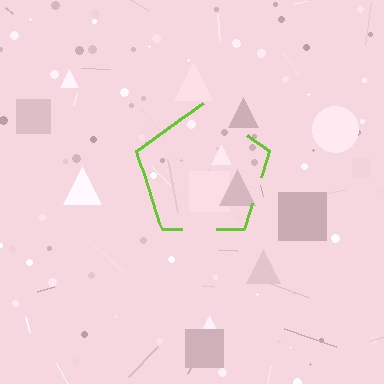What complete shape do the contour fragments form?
The contour fragments form a pentagon.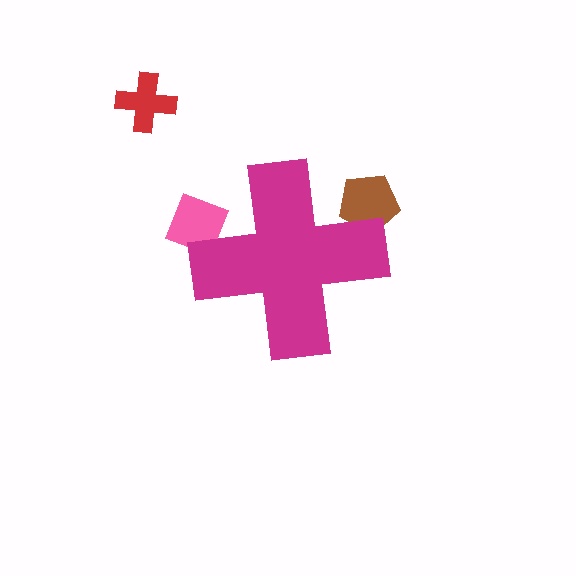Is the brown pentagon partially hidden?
Yes, the brown pentagon is partially hidden behind the magenta cross.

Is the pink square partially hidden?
Yes, the pink square is partially hidden behind the magenta cross.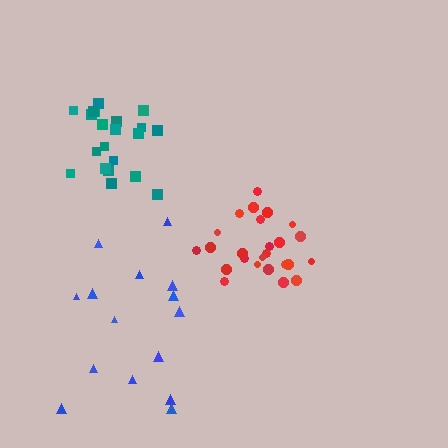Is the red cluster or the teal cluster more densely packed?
Red.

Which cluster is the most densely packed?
Red.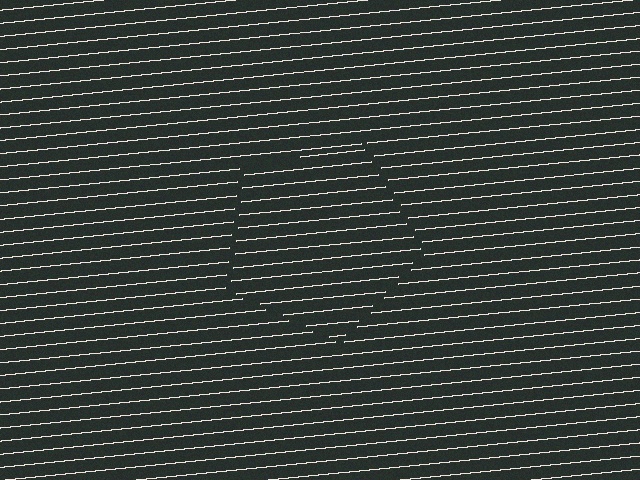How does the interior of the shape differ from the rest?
The interior of the shape contains the same grating, shifted by half a period — the contour is defined by the phase discontinuity where line-ends from the inner and outer gratings abut.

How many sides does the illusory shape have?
5 sides — the line-ends trace a pentagon.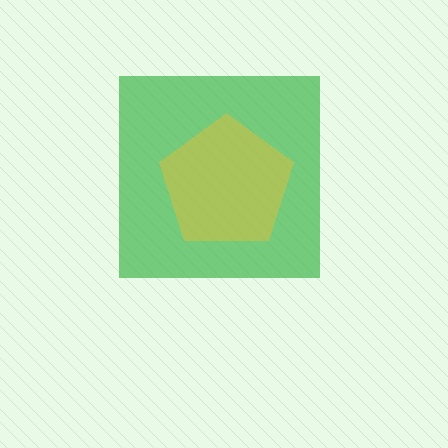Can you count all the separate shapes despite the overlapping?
Yes, there are 2 separate shapes.